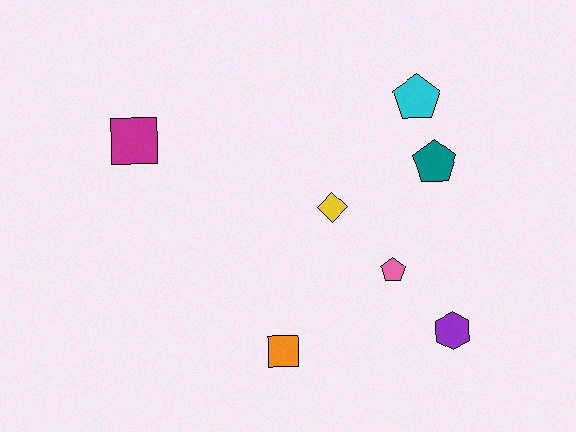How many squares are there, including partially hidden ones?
There are 2 squares.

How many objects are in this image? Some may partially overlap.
There are 7 objects.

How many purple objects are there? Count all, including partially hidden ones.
There is 1 purple object.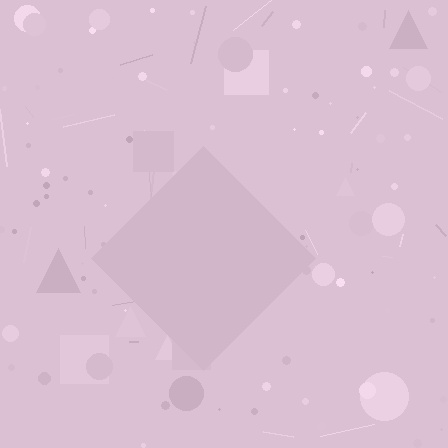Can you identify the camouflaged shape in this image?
The camouflaged shape is a diamond.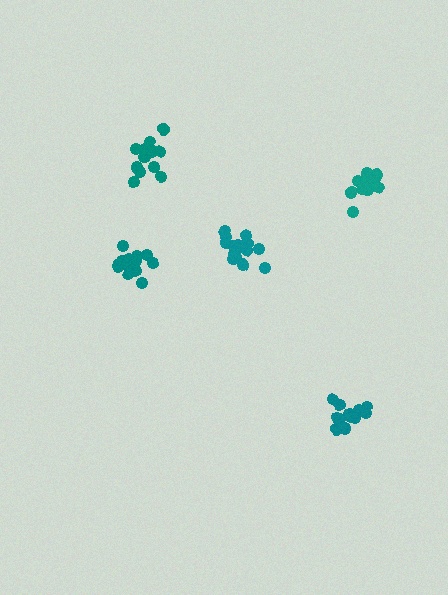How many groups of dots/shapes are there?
There are 5 groups.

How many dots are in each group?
Group 1: 16 dots, Group 2: 12 dots, Group 3: 13 dots, Group 4: 12 dots, Group 5: 16 dots (69 total).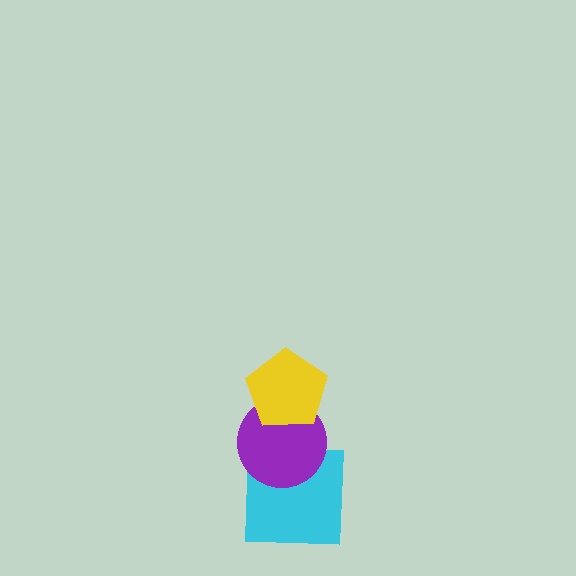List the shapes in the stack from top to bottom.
From top to bottom: the yellow pentagon, the purple circle, the cyan square.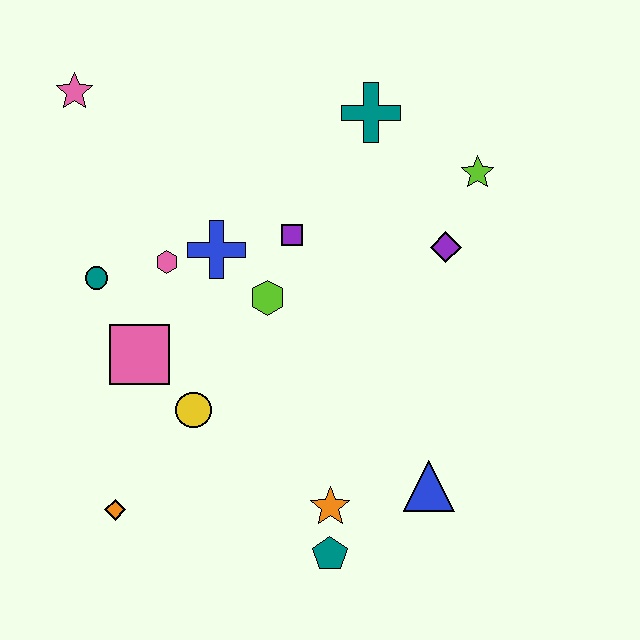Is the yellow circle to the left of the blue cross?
Yes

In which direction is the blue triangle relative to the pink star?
The blue triangle is below the pink star.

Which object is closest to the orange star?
The teal pentagon is closest to the orange star.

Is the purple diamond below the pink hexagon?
No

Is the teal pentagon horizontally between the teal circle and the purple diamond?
Yes